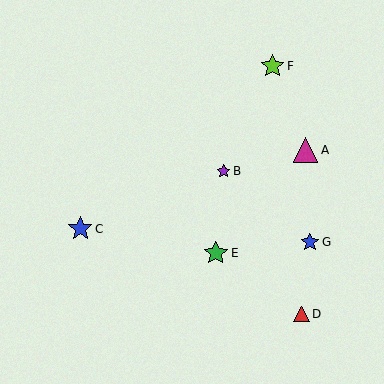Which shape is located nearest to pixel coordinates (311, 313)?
The red triangle (labeled D) at (301, 314) is nearest to that location.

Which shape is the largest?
The magenta triangle (labeled A) is the largest.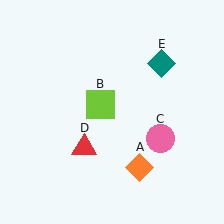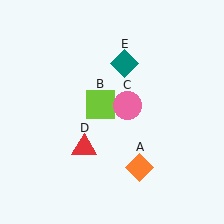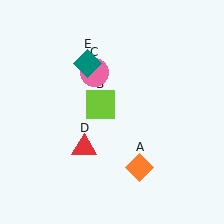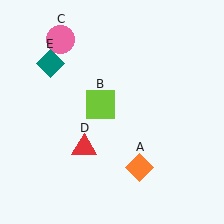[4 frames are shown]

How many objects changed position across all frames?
2 objects changed position: pink circle (object C), teal diamond (object E).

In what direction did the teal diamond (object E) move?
The teal diamond (object E) moved left.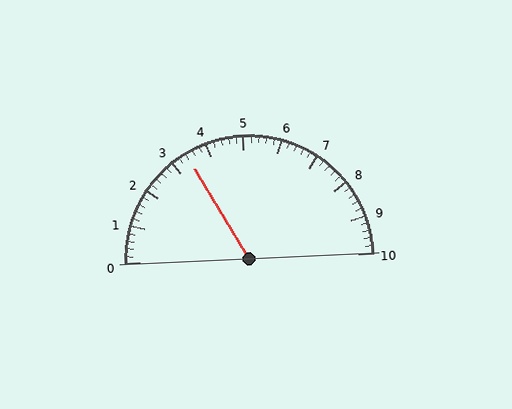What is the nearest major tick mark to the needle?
The nearest major tick mark is 3.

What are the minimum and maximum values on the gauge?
The gauge ranges from 0 to 10.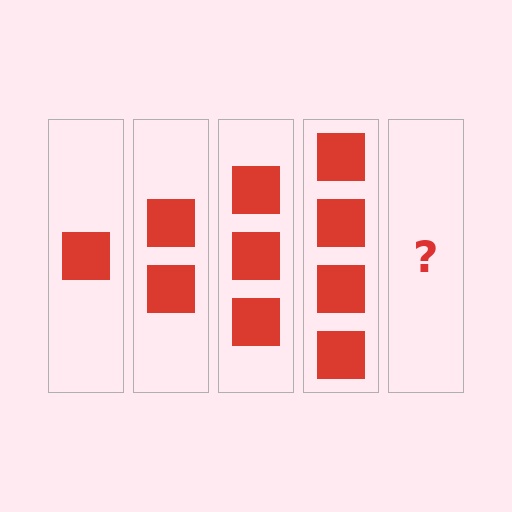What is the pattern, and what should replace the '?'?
The pattern is that each step adds one more square. The '?' should be 5 squares.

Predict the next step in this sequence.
The next step is 5 squares.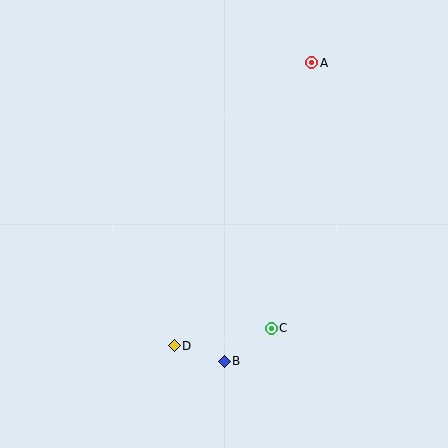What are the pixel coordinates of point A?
Point A is at (312, 63).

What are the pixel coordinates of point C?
Point C is at (271, 328).